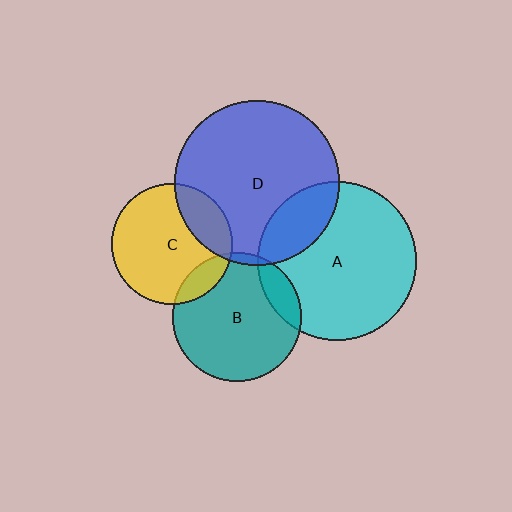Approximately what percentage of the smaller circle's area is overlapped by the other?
Approximately 20%.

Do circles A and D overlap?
Yes.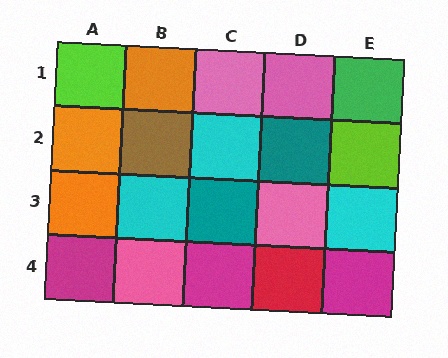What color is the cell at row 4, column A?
Magenta.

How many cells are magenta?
3 cells are magenta.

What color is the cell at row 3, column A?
Orange.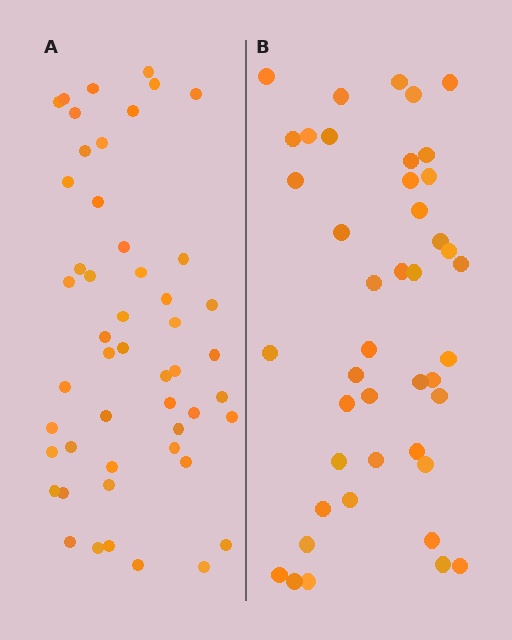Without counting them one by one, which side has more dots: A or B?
Region A (the left region) has more dots.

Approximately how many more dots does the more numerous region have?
Region A has roughly 8 or so more dots than region B.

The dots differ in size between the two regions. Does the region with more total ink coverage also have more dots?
No. Region B has more total ink coverage because its dots are larger, but region A actually contains more individual dots. Total area can be misleading — the number of items is what matters here.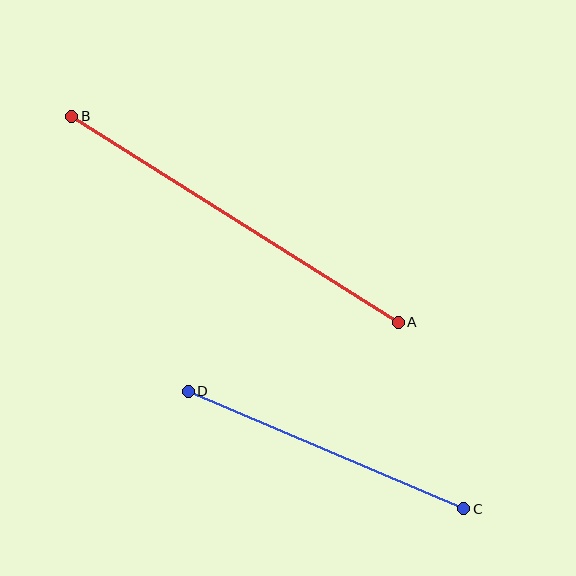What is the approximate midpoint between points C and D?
The midpoint is at approximately (326, 450) pixels.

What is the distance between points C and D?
The distance is approximately 299 pixels.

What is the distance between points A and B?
The distance is approximately 386 pixels.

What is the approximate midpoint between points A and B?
The midpoint is at approximately (235, 219) pixels.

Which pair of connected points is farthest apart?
Points A and B are farthest apart.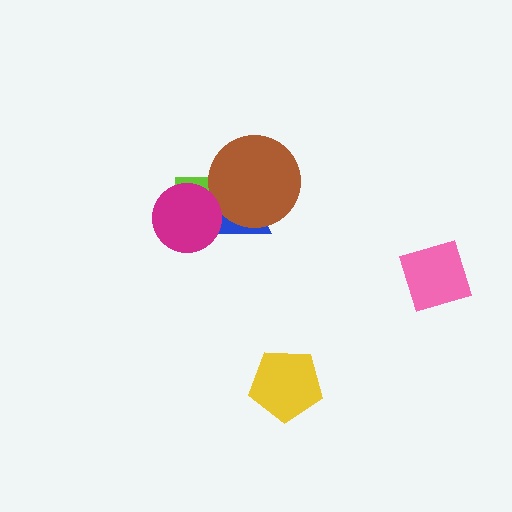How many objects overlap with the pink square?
0 objects overlap with the pink square.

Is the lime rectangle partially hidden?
Yes, it is partially covered by another shape.